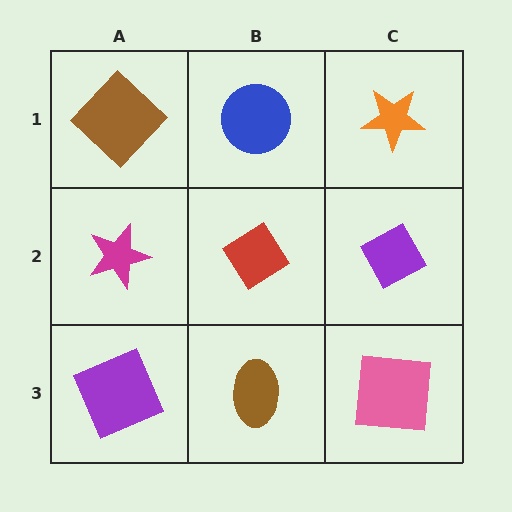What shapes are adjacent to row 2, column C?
An orange star (row 1, column C), a pink square (row 3, column C), a red diamond (row 2, column B).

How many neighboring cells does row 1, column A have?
2.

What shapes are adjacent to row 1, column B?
A red diamond (row 2, column B), a brown diamond (row 1, column A), an orange star (row 1, column C).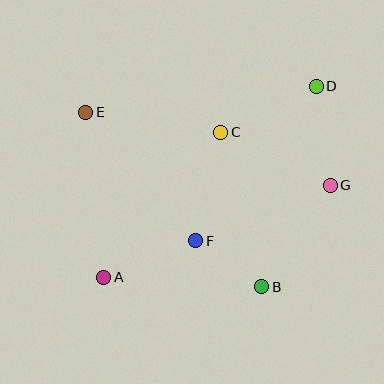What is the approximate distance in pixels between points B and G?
The distance between B and G is approximately 122 pixels.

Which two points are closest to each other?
Points B and F are closest to each other.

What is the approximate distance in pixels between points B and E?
The distance between B and E is approximately 248 pixels.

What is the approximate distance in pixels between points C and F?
The distance between C and F is approximately 111 pixels.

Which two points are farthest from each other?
Points A and D are farthest from each other.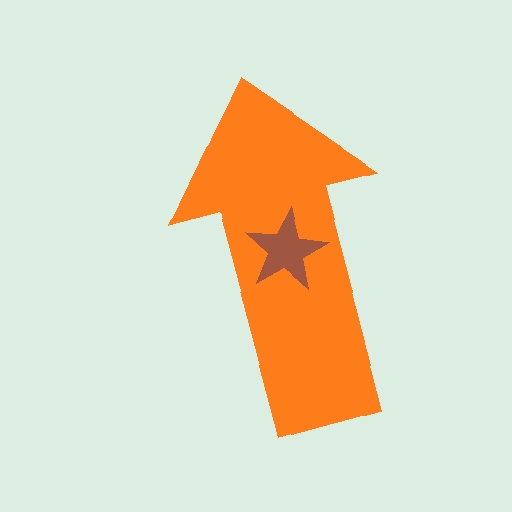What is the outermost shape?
The orange arrow.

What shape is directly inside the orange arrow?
The brown star.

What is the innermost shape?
The brown star.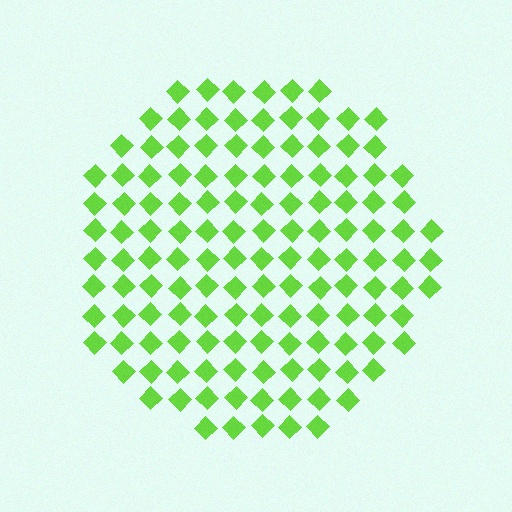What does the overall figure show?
The overall figure shows a circle.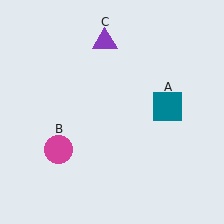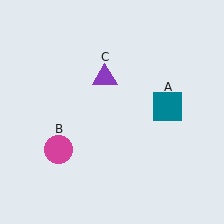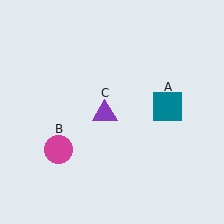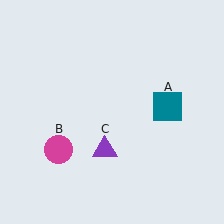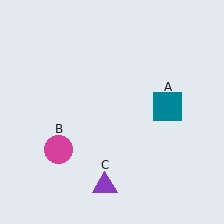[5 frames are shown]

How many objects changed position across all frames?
1 object changed position: purple triangle (object C).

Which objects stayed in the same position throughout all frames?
Teal square (object A) and magenta circle (object B) remained stationary.